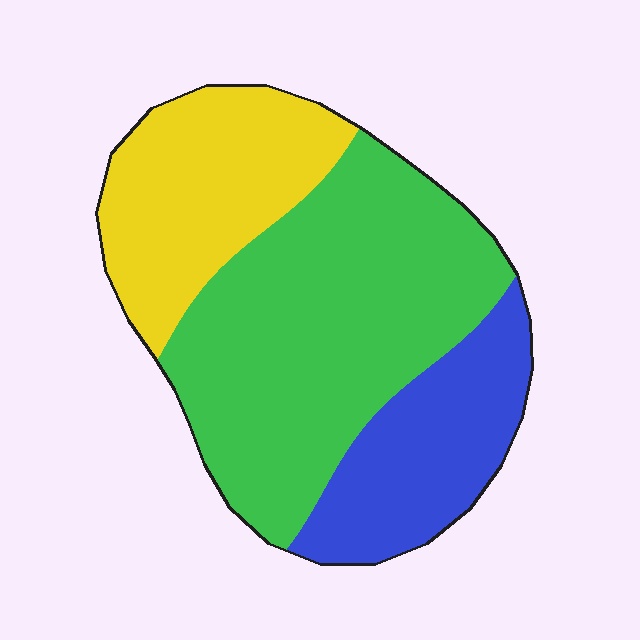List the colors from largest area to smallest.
From largest to smallest: green, yellow, blue.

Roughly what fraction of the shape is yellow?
Yellow takes up about one quarter (1/4) of the shape.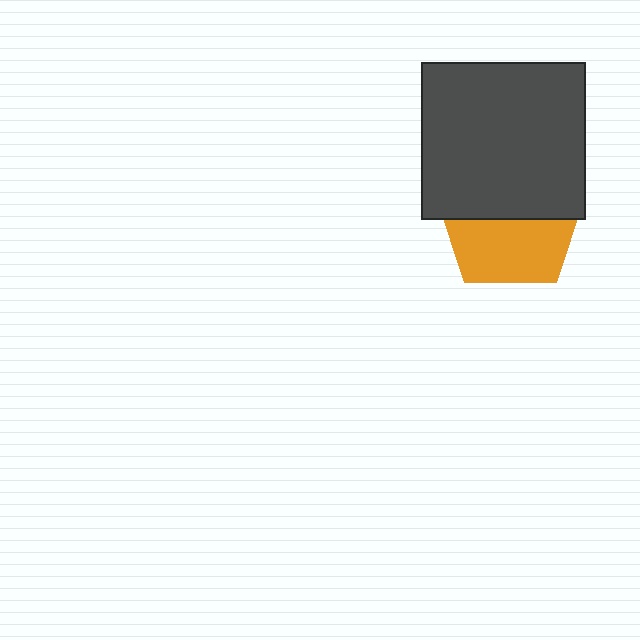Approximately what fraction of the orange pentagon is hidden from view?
Roughly 51% of the orange pentagon is hidden behind the dark gray rectangle.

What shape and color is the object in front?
The object in front is a dark gray rectangle.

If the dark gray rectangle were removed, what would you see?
You would see the complete orange pentagon.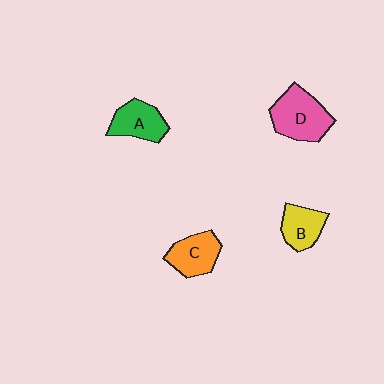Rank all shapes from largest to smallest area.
From largest to smallest: D (pink), C (orange), A (green), B (yellow).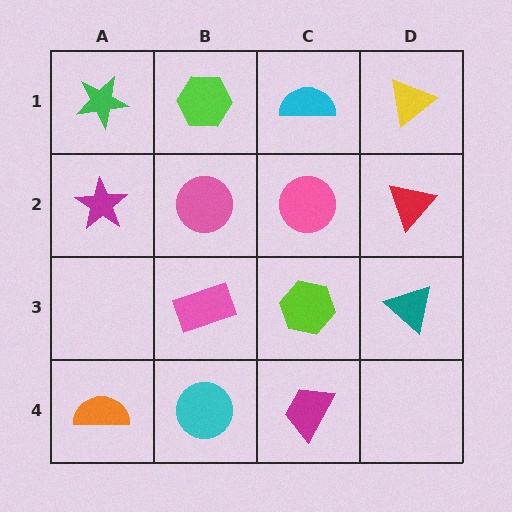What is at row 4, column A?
An orange semicircle.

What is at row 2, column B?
A pink circle.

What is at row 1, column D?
A yellow triangle.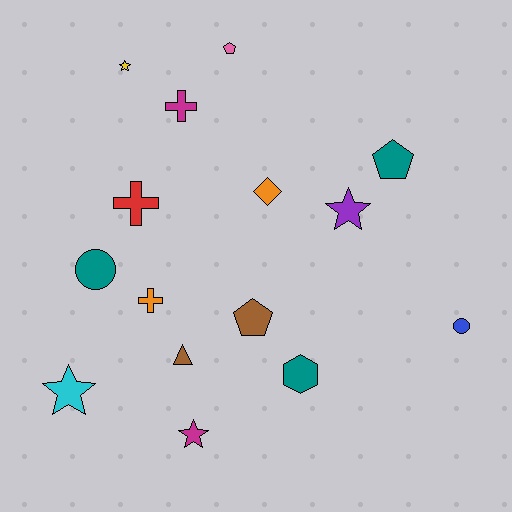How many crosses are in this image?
There are 3 crosses.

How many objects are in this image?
There are 15 objects.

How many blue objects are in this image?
There is 1 blue object.